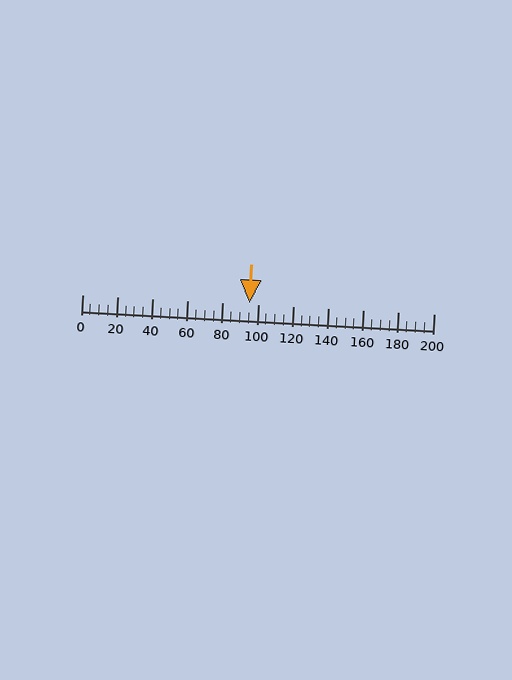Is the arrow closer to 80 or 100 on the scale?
The arrow is closer to 100.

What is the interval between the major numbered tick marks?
The major tick marks are spaced 20 units apart.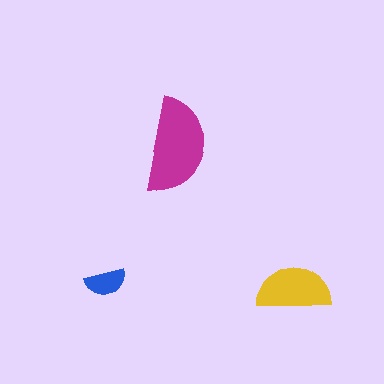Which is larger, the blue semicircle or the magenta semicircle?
The magenta one.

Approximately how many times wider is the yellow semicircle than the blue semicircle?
About 2 times wider.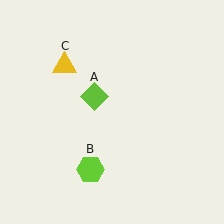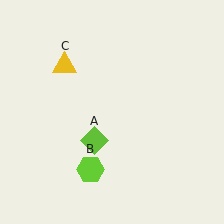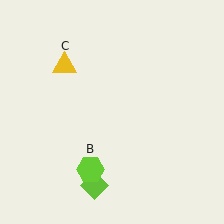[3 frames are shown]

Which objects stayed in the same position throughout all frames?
Lime hexagon (object B) and yellow triangle (object C) remained stationary.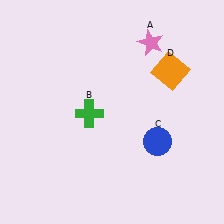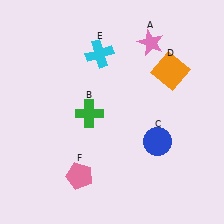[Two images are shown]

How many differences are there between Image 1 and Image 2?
There are 2 differences between the two images.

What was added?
A cyan cross (E), a pink pentagon (F) were added in Image 2.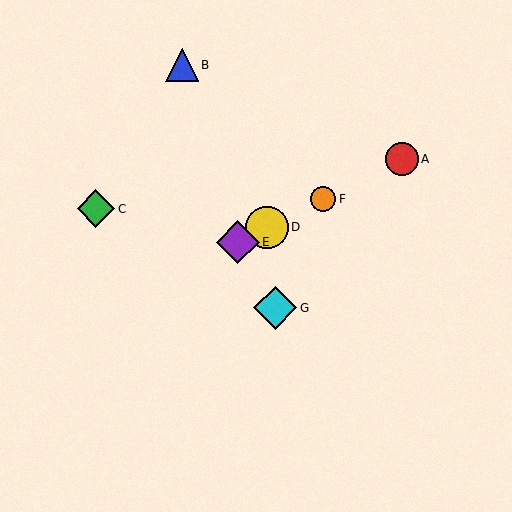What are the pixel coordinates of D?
Object D is at (267, 227).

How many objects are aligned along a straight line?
4 objects (A, D, E, F) are aligned along a straight line.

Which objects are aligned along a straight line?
Objects A, D, E, F are aligned along a straight line.